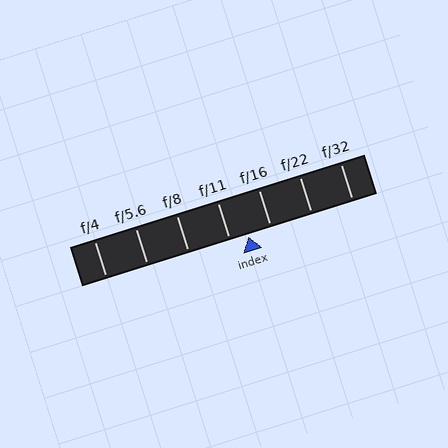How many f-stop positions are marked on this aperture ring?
There are 7 f-stop positions marked.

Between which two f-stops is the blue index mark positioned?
The index mark is between f/11 and f/16.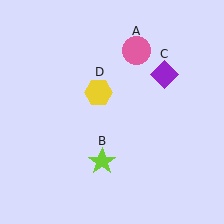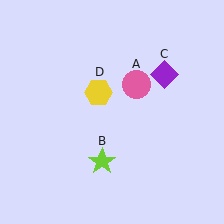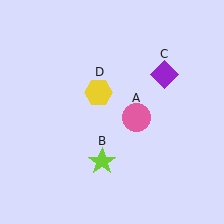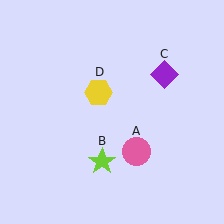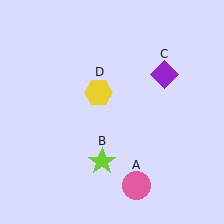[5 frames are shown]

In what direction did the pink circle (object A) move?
The pink circle (object A) moved down.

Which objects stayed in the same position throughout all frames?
Lime star (object B) and purple diamond (object C) and yellow hexagon (object D) remained stationary.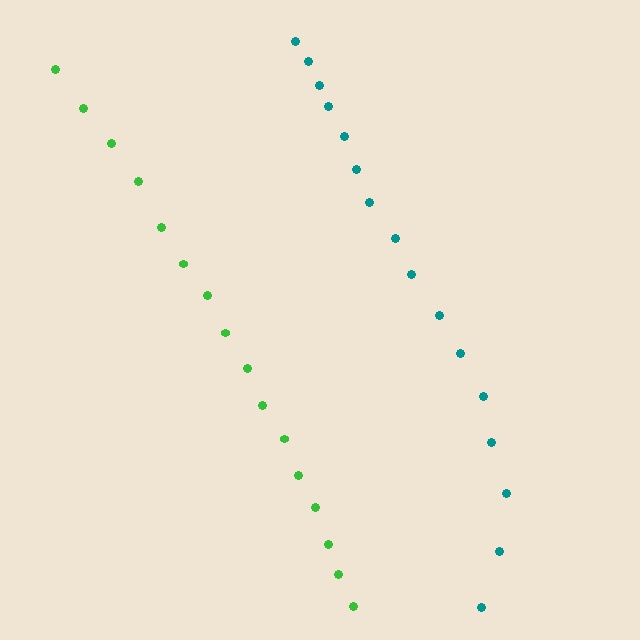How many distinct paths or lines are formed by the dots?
There are 2 distinct paths.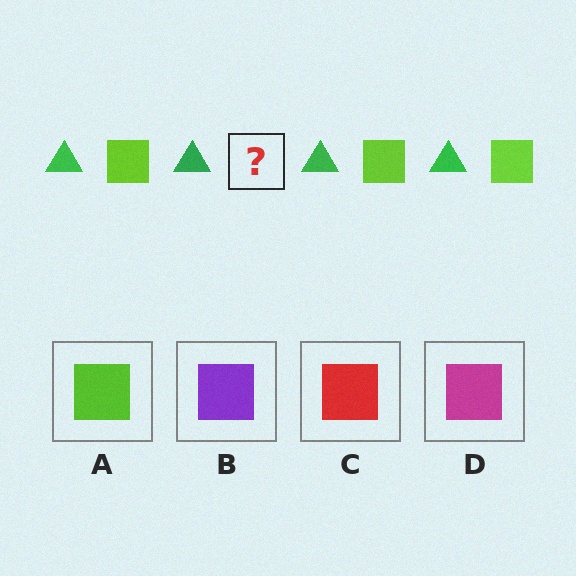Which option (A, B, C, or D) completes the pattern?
A.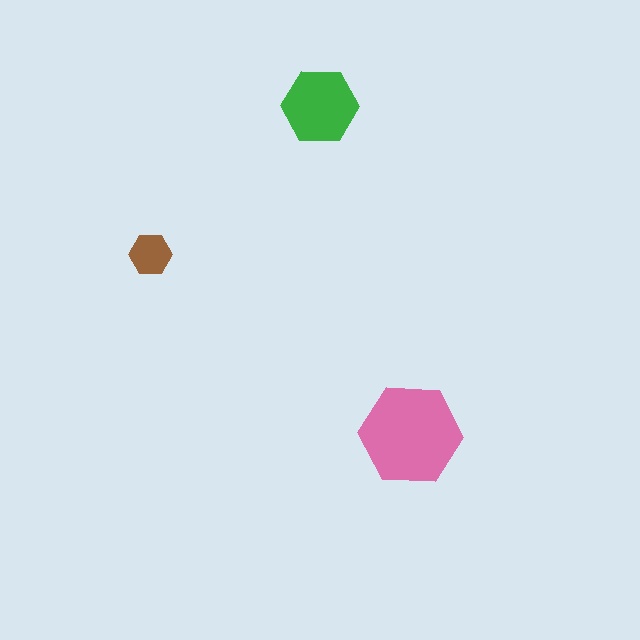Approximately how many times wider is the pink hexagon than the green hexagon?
About 1.5 times wider.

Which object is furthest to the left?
The brown hexagon is leftmost.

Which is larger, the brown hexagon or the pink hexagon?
The pink one.